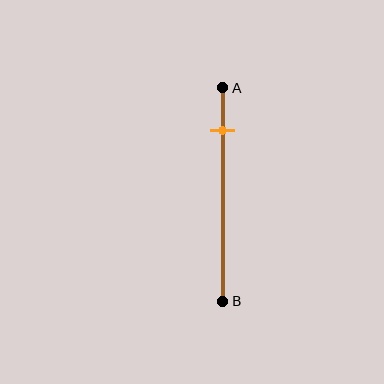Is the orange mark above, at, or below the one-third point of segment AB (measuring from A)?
The orange mark is above the one-third point of segment AB.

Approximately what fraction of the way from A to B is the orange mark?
The orange mark is approximately 20% of the way from A to B.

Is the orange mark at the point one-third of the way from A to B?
No, the mark is at about 20% from A, not at the 33% one-third point.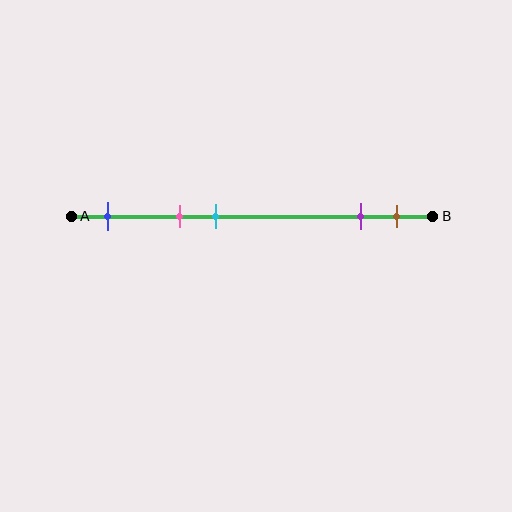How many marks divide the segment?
There are 5 marks dividing the segment.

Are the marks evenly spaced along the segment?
No, the marks are not evenly spaced.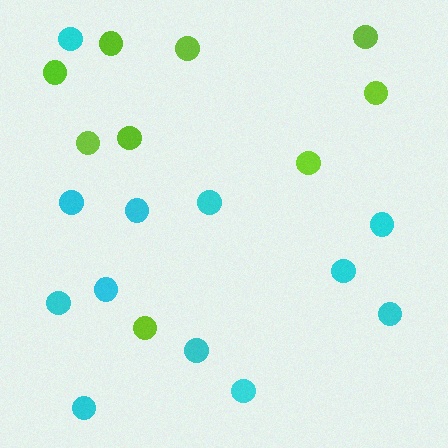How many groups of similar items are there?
There are 2 groups: one group of lime circles (9) and one group of cyan circles (12).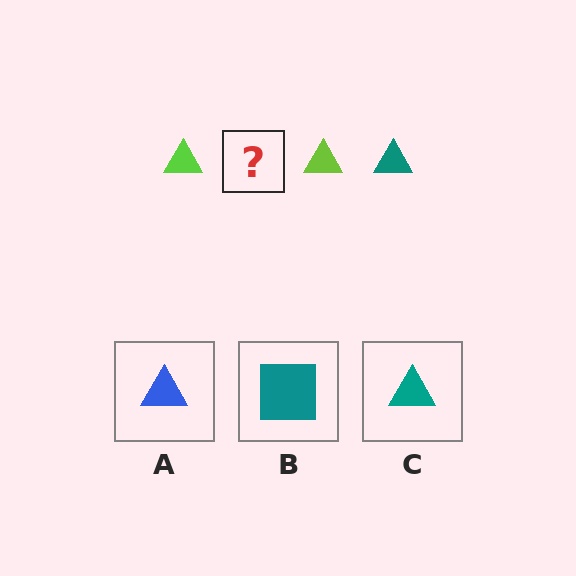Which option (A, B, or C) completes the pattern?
C.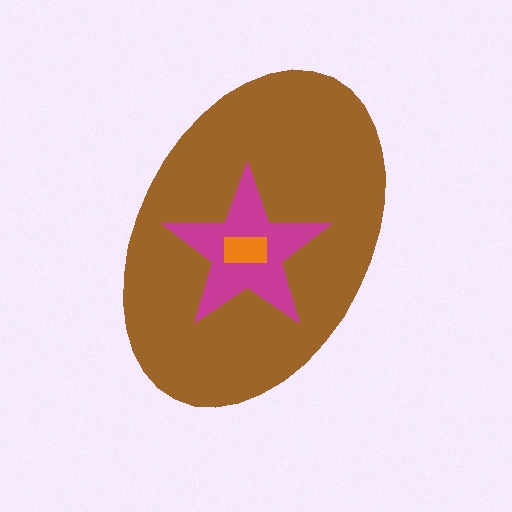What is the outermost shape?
The brown ellipse.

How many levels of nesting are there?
3.